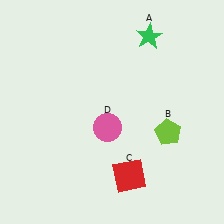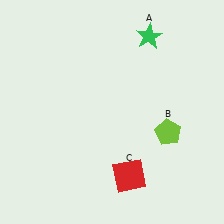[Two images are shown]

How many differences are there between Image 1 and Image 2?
There is 1 difference between the two images.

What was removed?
The pink circle (D) was removed in Image 2.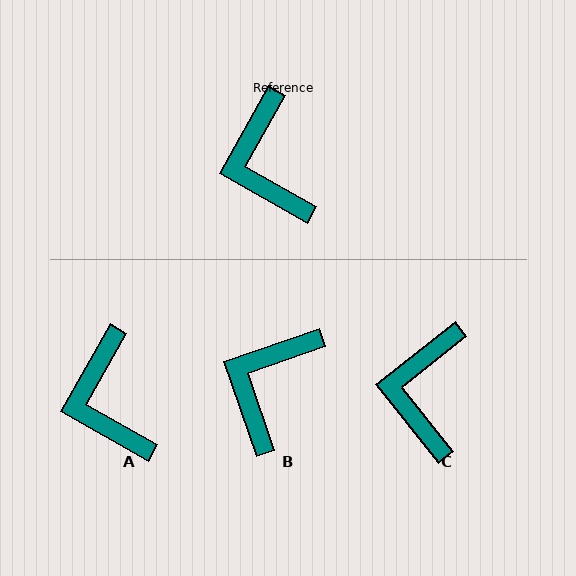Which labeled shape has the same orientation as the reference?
A.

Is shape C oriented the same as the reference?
No, it is off by about 22 degrees.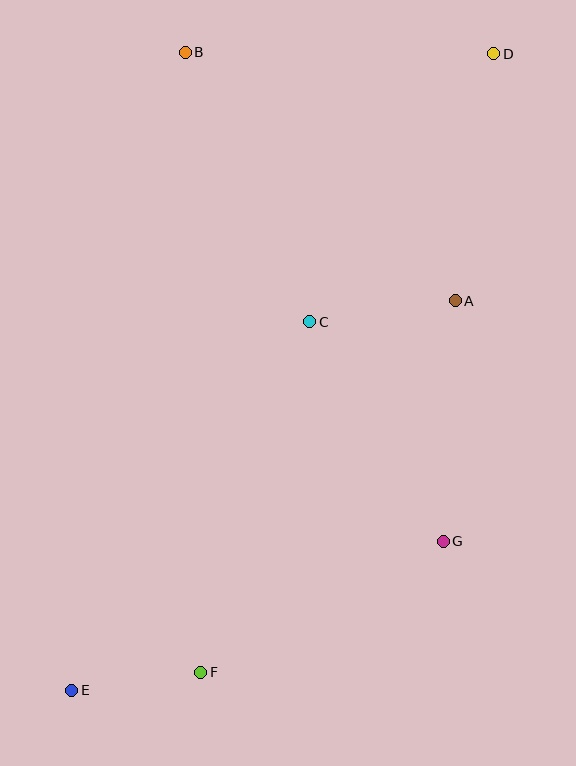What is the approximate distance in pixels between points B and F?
The distance between B and F is approximately 620 pixels.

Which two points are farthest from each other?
Points D and E are farthest from each other.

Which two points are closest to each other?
Points E and F are closest to each other.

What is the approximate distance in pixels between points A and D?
The distance between A and D is approximately 250 pixels.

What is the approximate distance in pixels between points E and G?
The distance between E and G is approximately 400 pixels.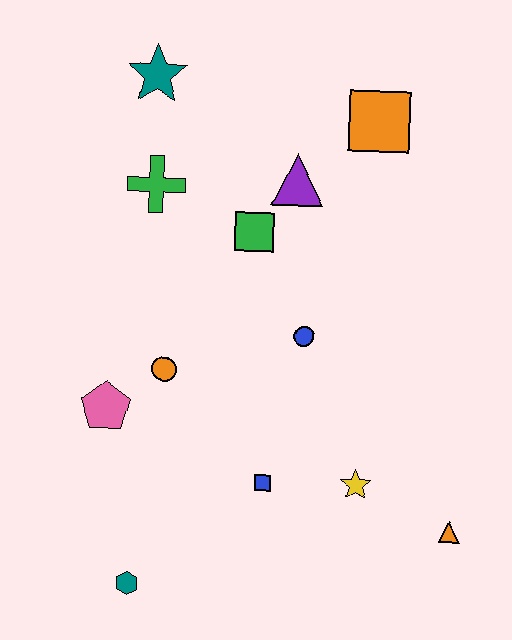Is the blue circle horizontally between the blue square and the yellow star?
Yes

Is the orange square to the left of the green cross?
No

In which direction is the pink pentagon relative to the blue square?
The pink pentagon is to the left of the blue square.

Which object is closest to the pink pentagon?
The orange circle is closest to the pink pentagon.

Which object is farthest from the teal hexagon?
The orange square is farthest from the teal hexagon.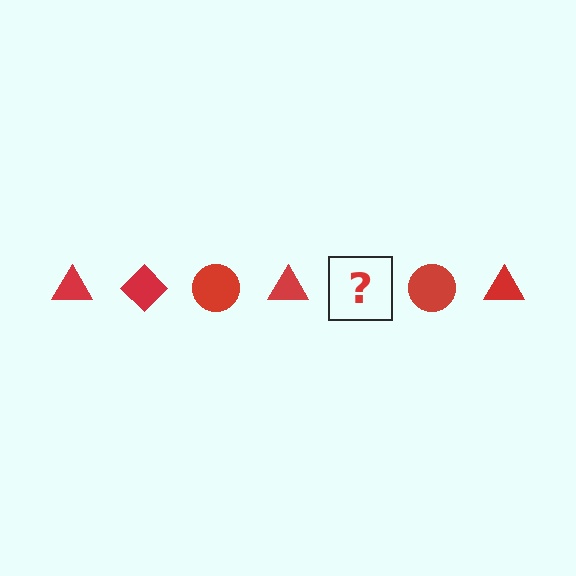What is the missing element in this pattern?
The missing element is a red diamond.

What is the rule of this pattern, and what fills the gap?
The rule is that the pattern cycles through triangle, diamond, circle shapes in red. The gap should be filled with a red diamond.